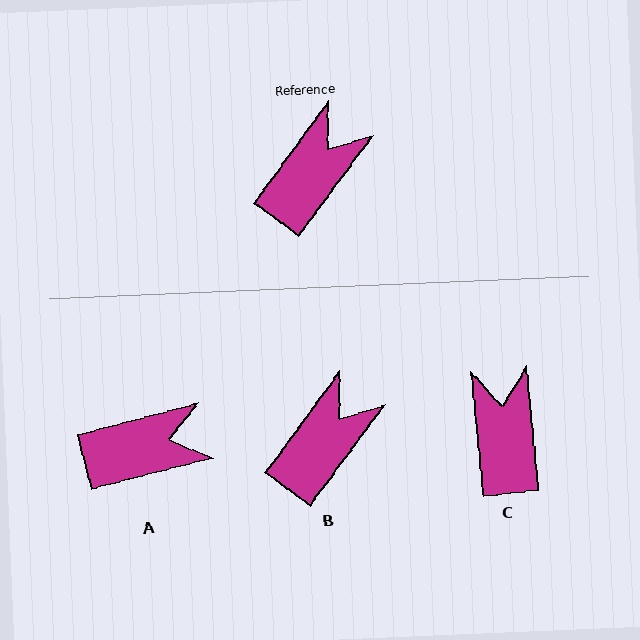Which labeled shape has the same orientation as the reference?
B.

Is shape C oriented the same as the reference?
No, it is off by about 42 degrees.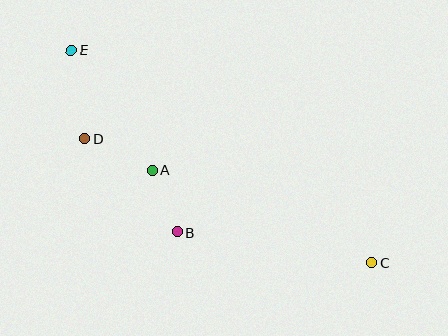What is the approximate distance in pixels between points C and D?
The distance between C and D is approximately 312 pixels.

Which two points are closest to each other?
Points A and B are closest to each other.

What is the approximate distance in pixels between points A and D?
The distance between A and D is approximately 74 pixels.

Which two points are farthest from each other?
Points C and E are farthest from each other.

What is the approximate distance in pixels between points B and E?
The distance between B and E is approximately 211 pixels.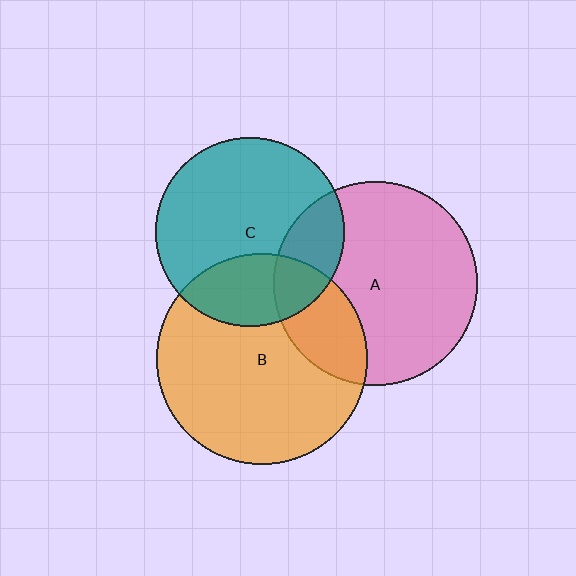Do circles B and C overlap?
Yes.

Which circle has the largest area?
Circle B (orange).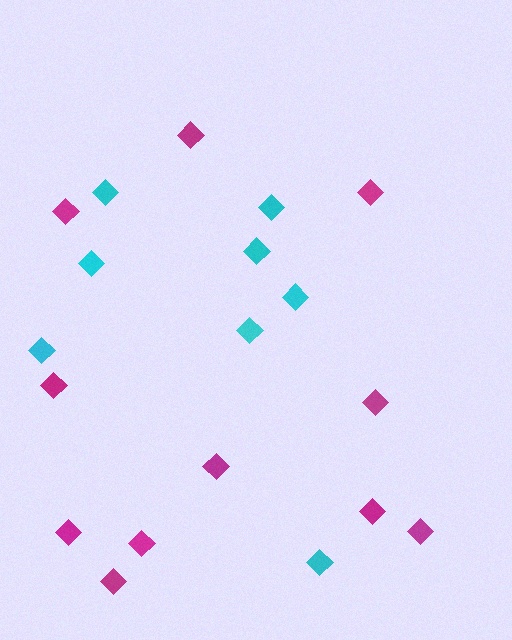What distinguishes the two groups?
There are 2 groups: one group of cyan diamonds (8) and one group of magenta diamonds (11).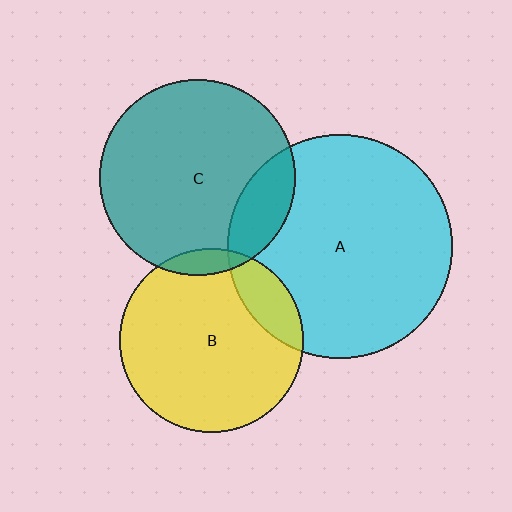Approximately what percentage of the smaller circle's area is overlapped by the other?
Approximately 15%.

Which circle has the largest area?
Circle A (cyan).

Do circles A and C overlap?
Yes.